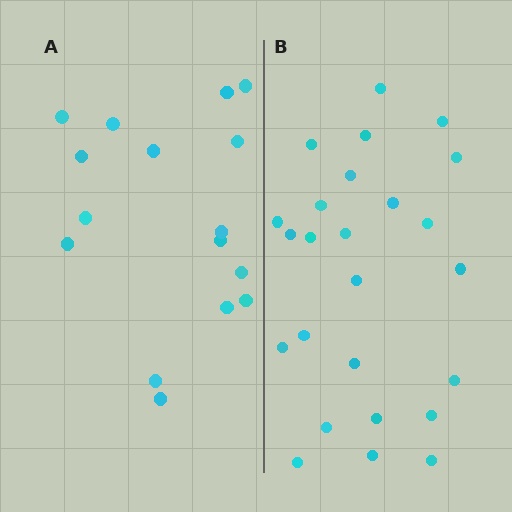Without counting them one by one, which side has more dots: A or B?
Region B (the right region) has more dots.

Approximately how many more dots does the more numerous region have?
Region B has roughly 8 or so more dots than region A.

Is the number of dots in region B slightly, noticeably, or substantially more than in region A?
Region B has substantially more. The ratio is roughly 1.6 to 1.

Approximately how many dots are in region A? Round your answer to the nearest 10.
About 20 dots. (The exact count is 16, which rounds to 20.)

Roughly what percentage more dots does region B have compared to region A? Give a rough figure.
About 55% more.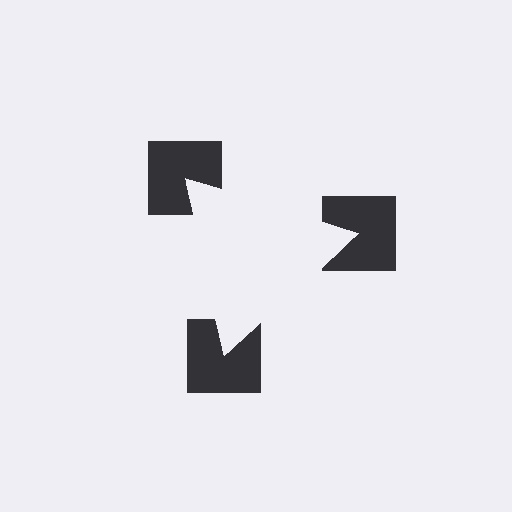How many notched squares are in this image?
There are 3 — one at each vertex of the illusory triangle.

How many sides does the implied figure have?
3 sides.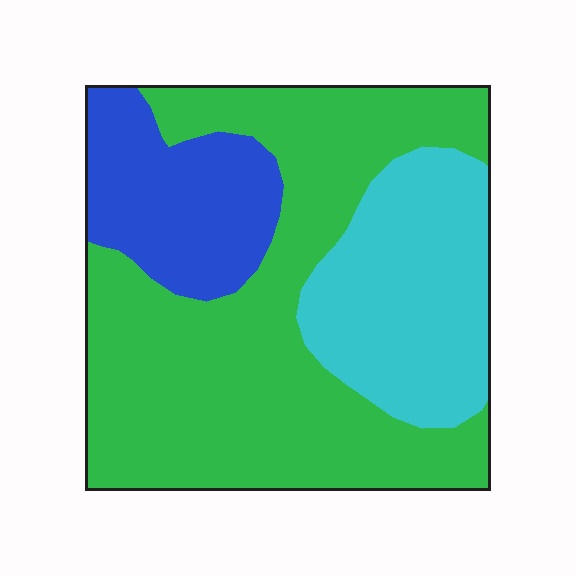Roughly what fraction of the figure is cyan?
Cyan covers 25% of the figure.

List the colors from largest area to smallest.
From largest to smallest: green, cyan, blue.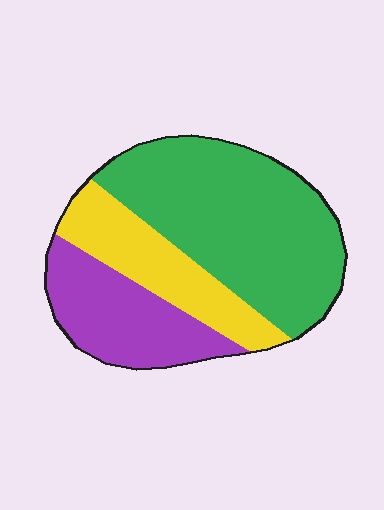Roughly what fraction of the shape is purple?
Purple covers around 25% of the shape.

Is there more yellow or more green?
Green.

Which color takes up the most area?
Green, at roughly 55%.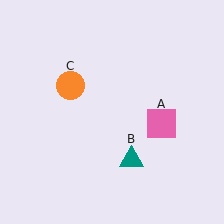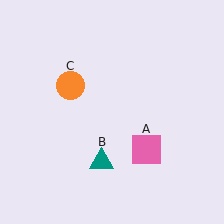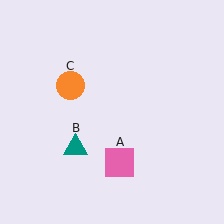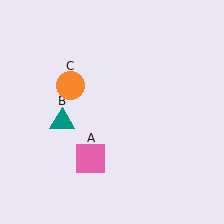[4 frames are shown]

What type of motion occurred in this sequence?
The pink square (object A), teal triangle (object B) rotated clockwise around the center of the scene.